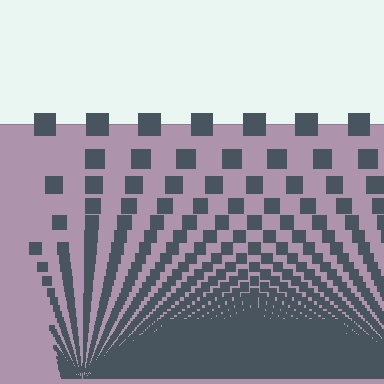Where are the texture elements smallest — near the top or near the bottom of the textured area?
Near the bottom.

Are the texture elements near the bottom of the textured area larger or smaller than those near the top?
Smaller. The gradient is inverted — elements near the bottom are smaller and denser.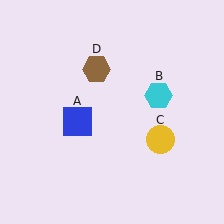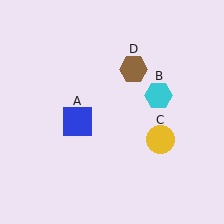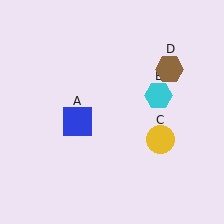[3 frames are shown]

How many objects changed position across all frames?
1 object changed position: brown hexagon (object D).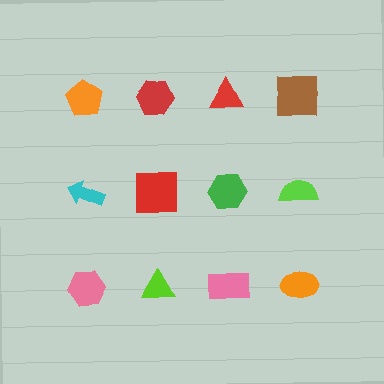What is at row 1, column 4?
A brown square.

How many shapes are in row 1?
4 shapes.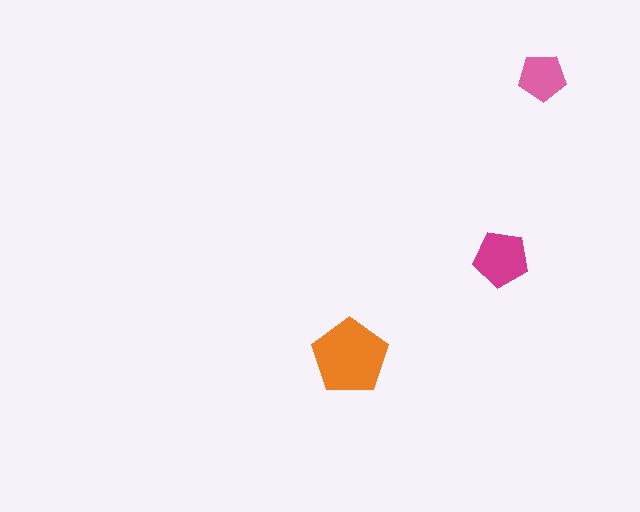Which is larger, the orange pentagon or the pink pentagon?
The orange one.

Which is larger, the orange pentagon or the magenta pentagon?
The orange one.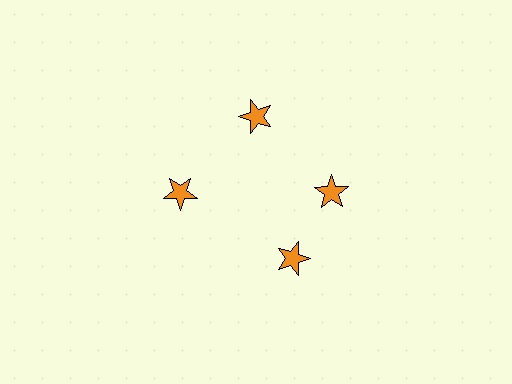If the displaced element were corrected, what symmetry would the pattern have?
It would have 4-fold rotational symmetry — the pattern would map onto itself every 90 degrees.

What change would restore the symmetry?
The symmetry would be restored by rotating it back into even spacing with its neighbors so that all 4 stars sit at equal angles and equal distance from the center.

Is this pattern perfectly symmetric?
No. The 4 orange stars are arranged in a ring, but one element near the 6 o'clock position is rotated out of alignment along the ring, breaking the 4-fold rotational symmetry.